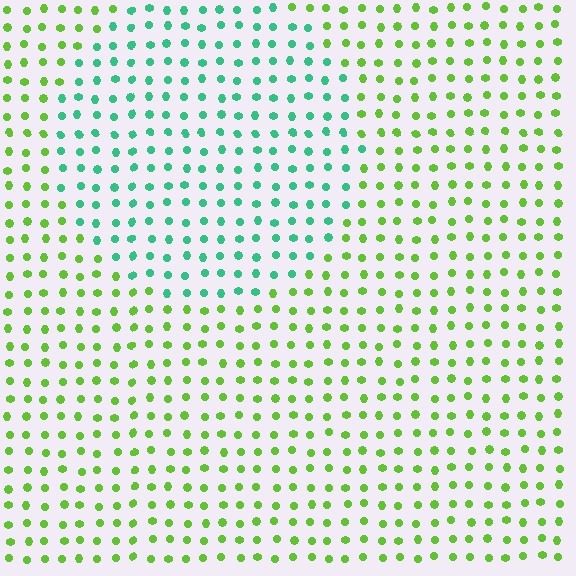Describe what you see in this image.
The image is filled with small lime elements in a uniform arrangement. A circle-shaped region is visible where the elements are tinted to a slightly different hue, forming a subtle color boundary.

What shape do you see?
I see a circle.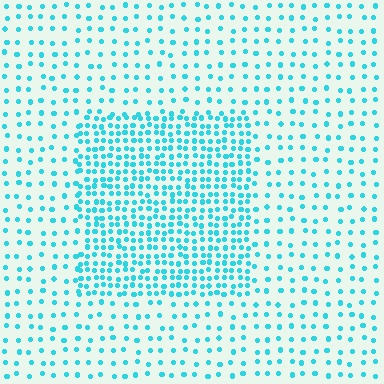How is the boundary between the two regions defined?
The boundary is defined by a change in element density (approximately 2.4x ratio). All elements are the same color, size, and shape.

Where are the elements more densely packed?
The elements are more densely packed inside the rectangle boundary.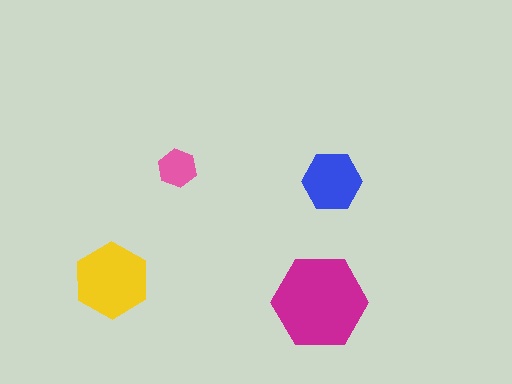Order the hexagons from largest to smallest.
the magenta one, the yellow one, the blue one, the pink one.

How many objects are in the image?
There are 4 objects in the image.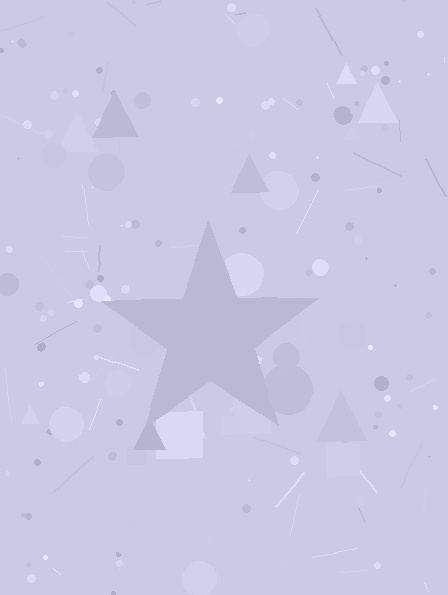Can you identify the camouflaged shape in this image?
The camouflaged shape is a star.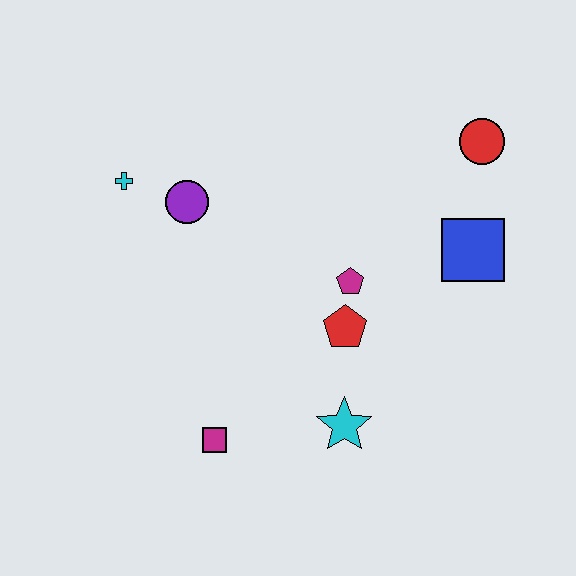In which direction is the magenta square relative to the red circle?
The magenta square is below the red circle.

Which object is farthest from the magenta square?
The red circle is farthest from the magenta square.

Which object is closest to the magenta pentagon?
The red pentagon is closest to the magenta pentagon.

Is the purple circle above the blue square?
Yes